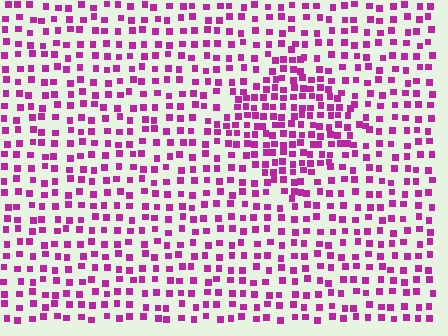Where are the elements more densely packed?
The elements are more densely packed inside the diamond boundary.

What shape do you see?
I see a diamond.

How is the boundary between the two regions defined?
The boundary is defined by a change in element density (approximately 1.8x ratio). All elements are the same color, size, and shape.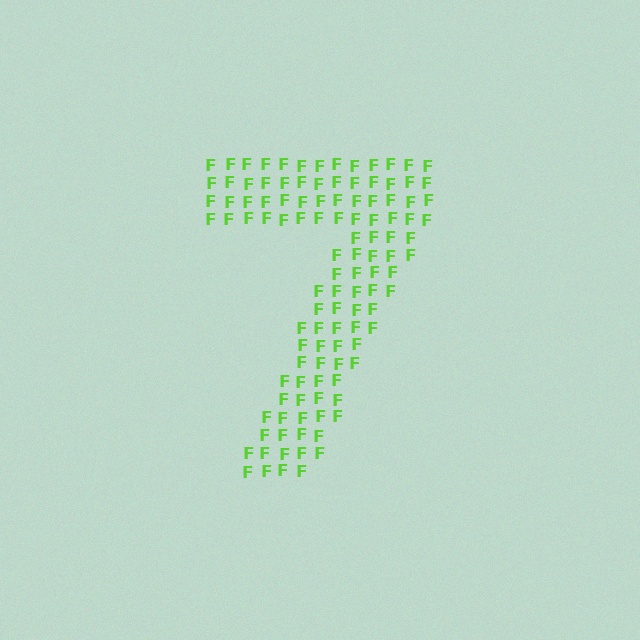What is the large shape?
The large shape is the digit 7.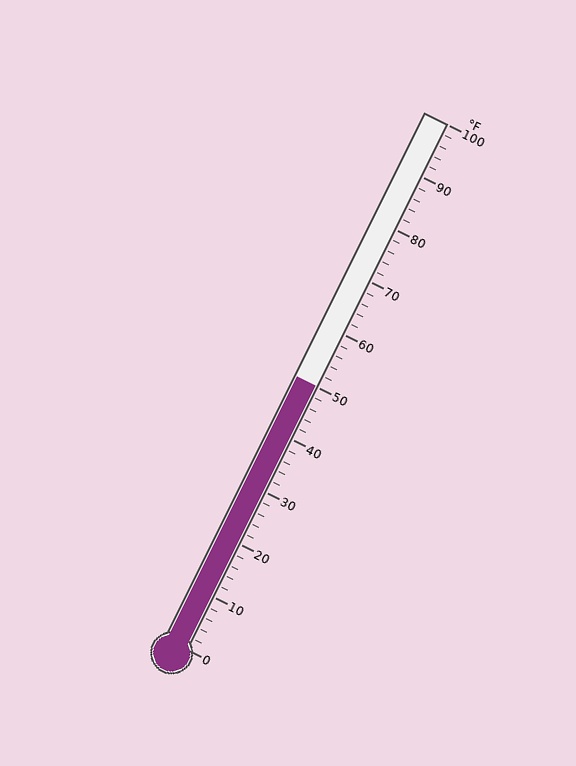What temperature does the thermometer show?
The thermometer shows approximately 50°F.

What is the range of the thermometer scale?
The thermometer scale ranges from 0°F to 100°F.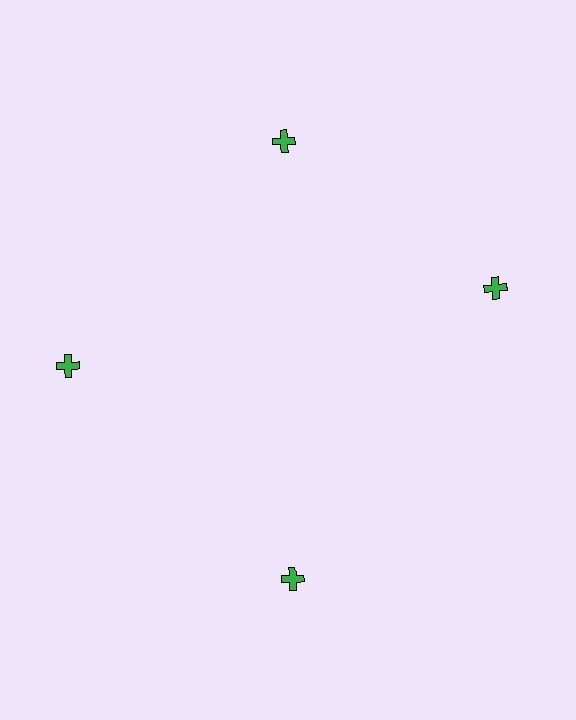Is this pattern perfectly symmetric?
No. The 4 green crosses are arranged in a ring, but one element near the 3 o'clock position is rotated out of alignment along the ring, breaking the 4-fold rotational symmetry.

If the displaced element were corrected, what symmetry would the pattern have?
It would have 4-fold rotational symmetry — the pattern would map onto itself every 90 degrees.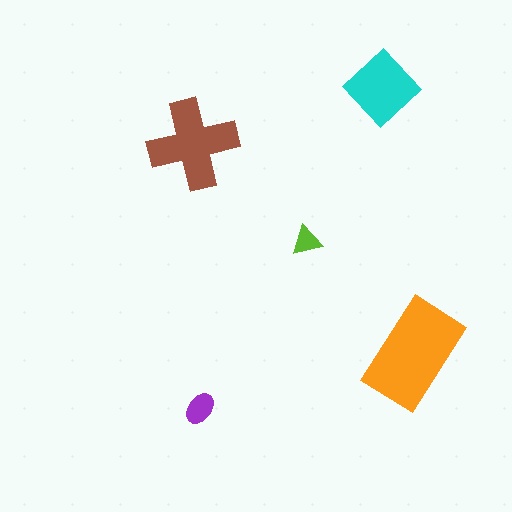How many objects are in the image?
There are 5 objects in the image.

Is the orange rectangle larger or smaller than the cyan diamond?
Larger.